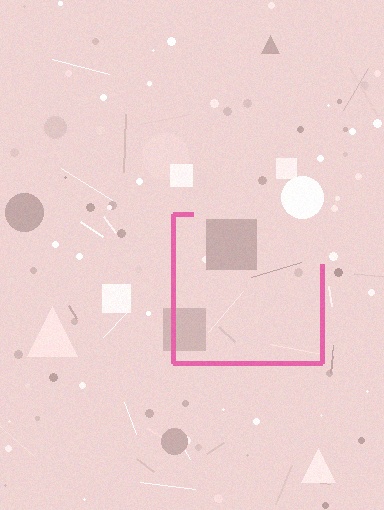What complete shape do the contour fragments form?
The contour fragments form a square.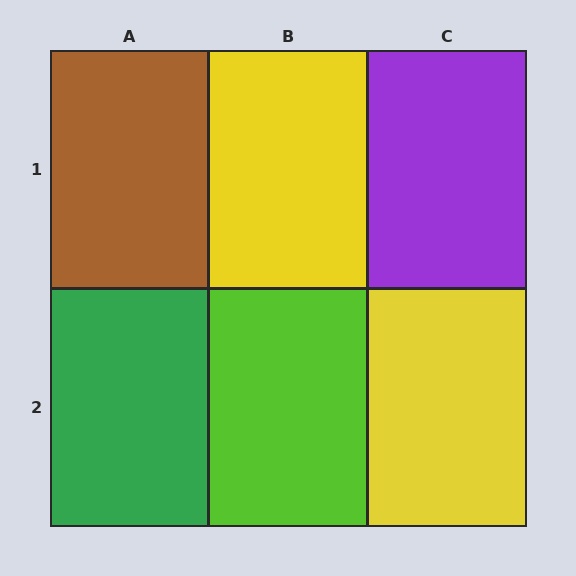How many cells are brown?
1 cell is brown.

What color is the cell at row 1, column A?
Brown.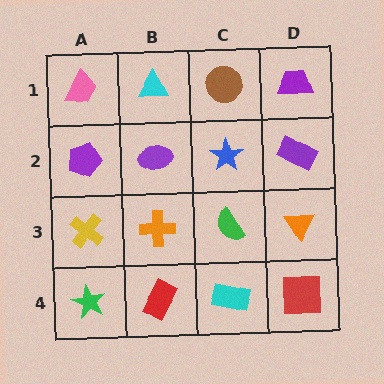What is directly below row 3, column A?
A green star.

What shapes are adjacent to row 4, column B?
An orange cross (row 3, column B), a green star (row 4, column A), a cyan rectangle (row 4, column C).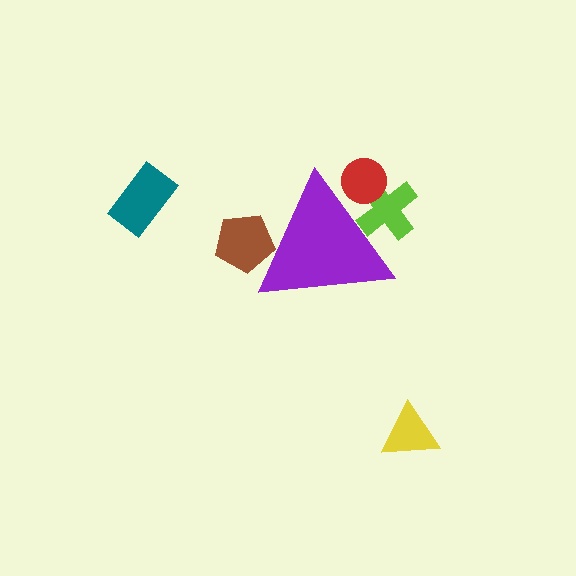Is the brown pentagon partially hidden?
Yes, the brown pentagon is partially hidden behind the purple triangle.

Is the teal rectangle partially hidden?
No, the teal rectangle is fully visible.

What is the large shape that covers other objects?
A purple triangle.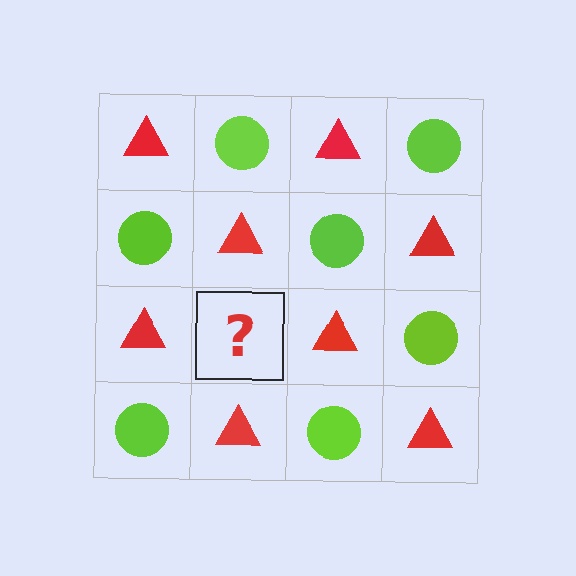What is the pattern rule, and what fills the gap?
The rule is that it alternates red triangle and lime circle in a checkerboard pattern. The gap should be filled with a lime circle.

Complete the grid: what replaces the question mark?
The question mark should be replaced with a lime circle.